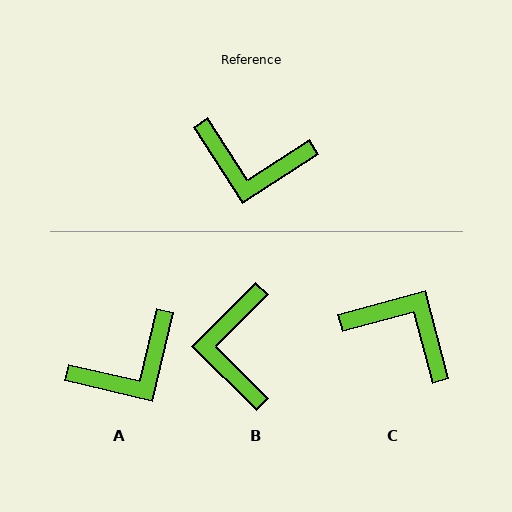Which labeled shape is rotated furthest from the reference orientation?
C, about 162 degrees away.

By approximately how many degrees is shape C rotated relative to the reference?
Approximately 162 degrees counter-clockwise.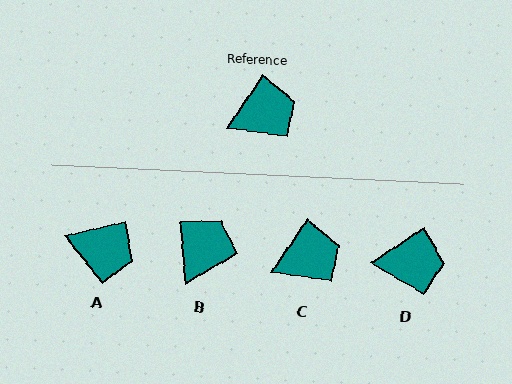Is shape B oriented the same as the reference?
No, it is off by about 39 degrees.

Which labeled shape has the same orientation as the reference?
C.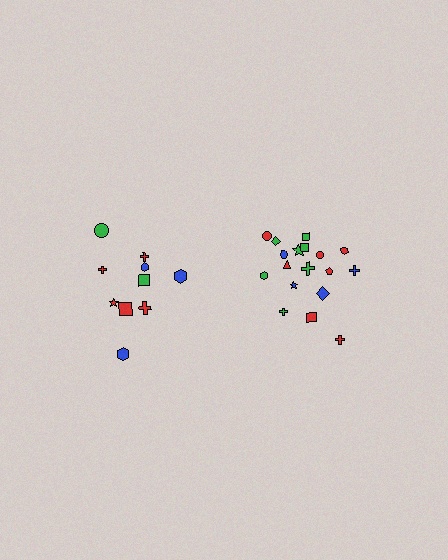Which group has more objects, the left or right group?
The right group.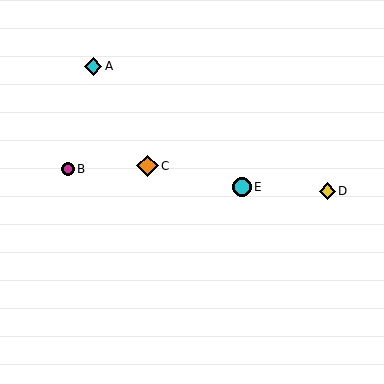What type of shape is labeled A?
Shape A is a cyan diamond.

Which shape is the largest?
The orange diamond (labeled C) is the largest.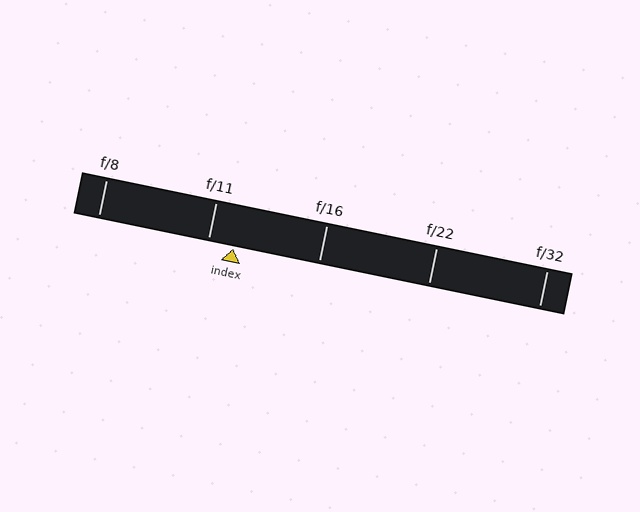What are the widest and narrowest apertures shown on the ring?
The widest aperture shown is f/8 and the narrowest is f/32.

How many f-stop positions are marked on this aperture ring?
There are 5 f-stop positions marked.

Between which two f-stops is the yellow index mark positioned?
The index mark is between f/11 and f/16.